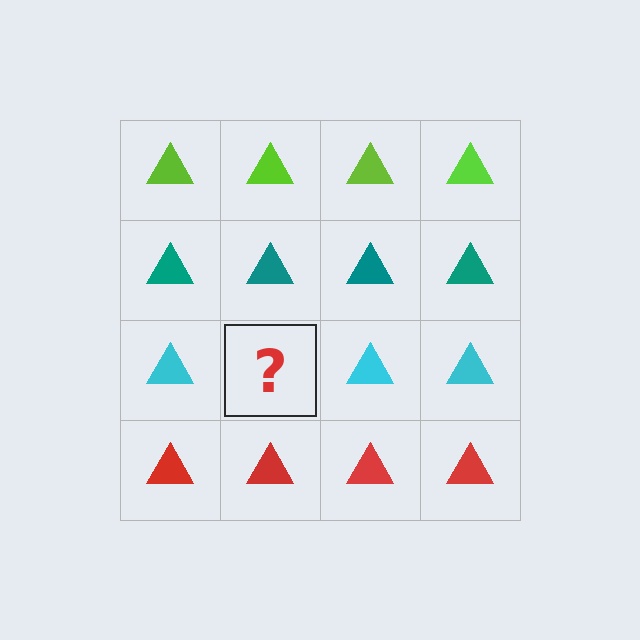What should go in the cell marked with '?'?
The missing cell should contain a cyan triangle.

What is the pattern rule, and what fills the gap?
The rule is that each row has a consistent color. The gap should be filled with a cyan triangle.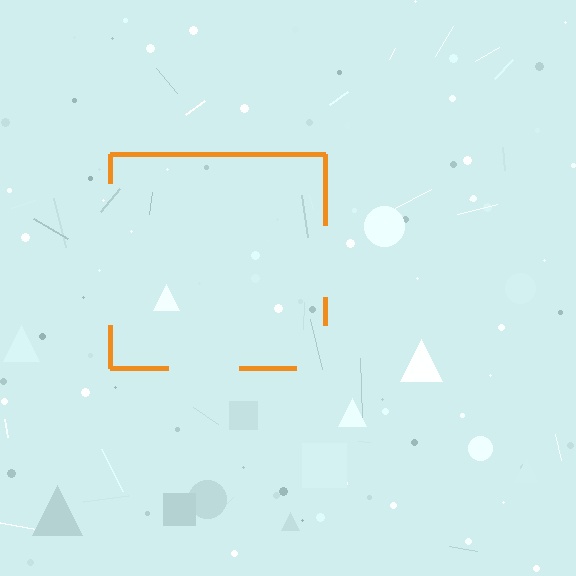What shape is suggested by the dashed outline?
The dashed outline suggests a square.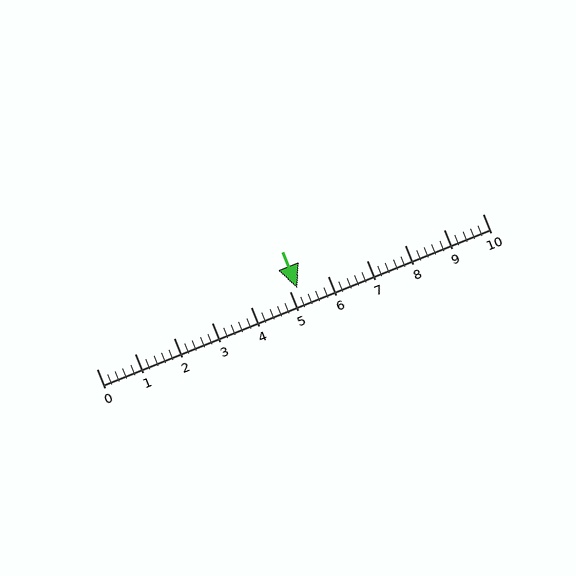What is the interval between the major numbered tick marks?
The major tick marks are spaced 1 units apart.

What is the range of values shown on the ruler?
The ruler shows values from 0 to 10.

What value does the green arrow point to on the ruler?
The green arrow points to approximately 5.2.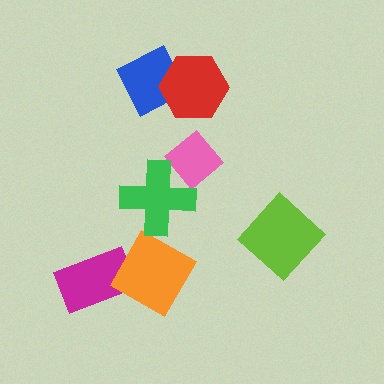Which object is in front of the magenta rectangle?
The orange diamond is in front of the magenta rectangle.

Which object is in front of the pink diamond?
The green cross is in front of the pink diamond.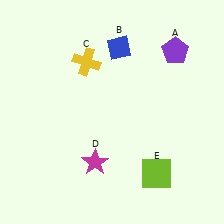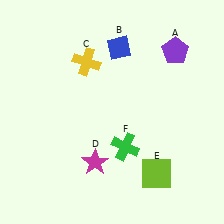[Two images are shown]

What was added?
A green cross (F) was added in Image 2.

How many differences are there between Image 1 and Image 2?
There is 1 difference between the two images.